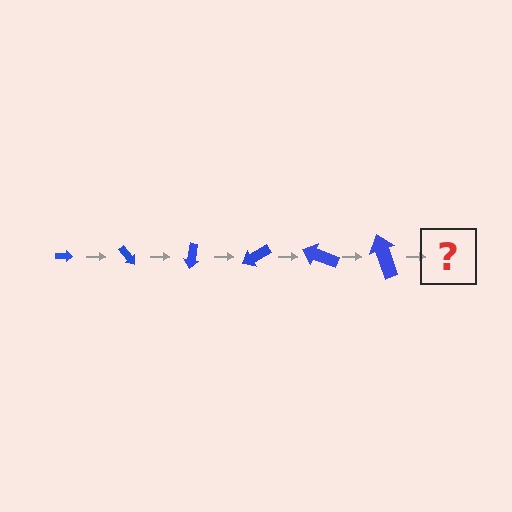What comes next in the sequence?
The next element should be an arrow, larger than the previous one and rotated 300 degrees from the start.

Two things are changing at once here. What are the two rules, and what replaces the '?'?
The two rules are that the arrow grows larger each step and it rotates 50 degrees each step. The '?' should be an arrow, larger than the previous one and rotated 300 degrees from the start.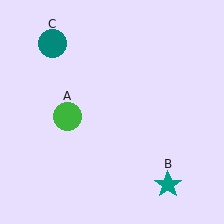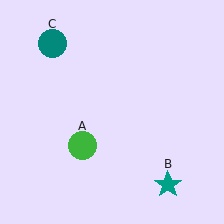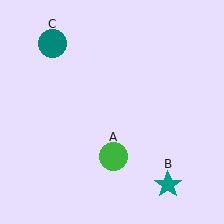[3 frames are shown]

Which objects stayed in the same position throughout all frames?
Teal star (object B) and teal circle (object C) remained stationary.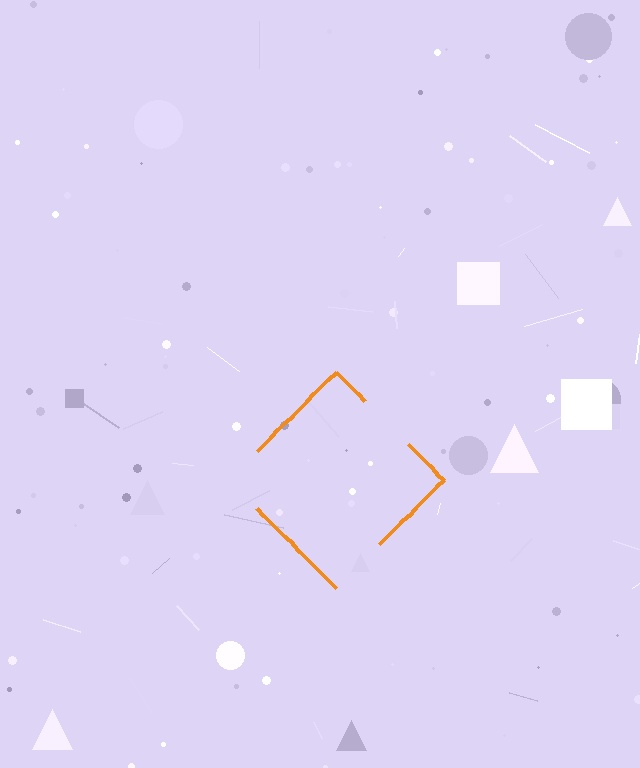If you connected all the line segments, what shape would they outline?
They would outline a diamond.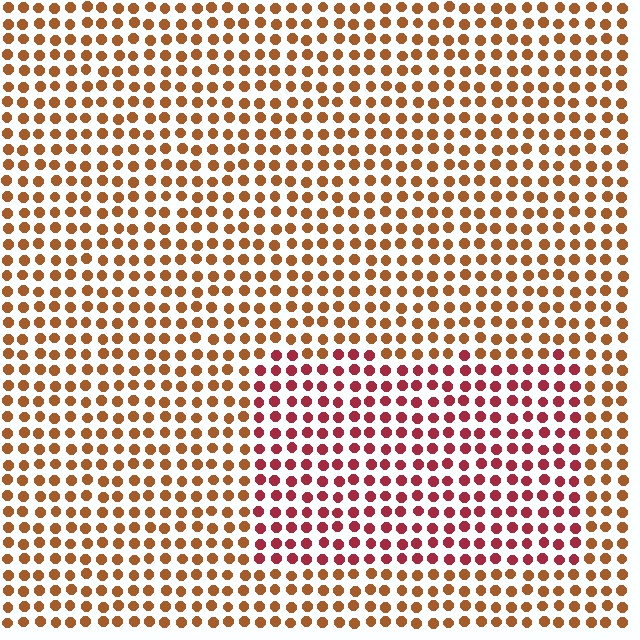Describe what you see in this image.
The image is filled with small brown elements in a uniform arrangement. A rectangle-shaped region is visible where the elements are tinted to a slightly different hue, forming a subtle color boundary.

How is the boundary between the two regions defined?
The boundary is defined purely by a slight shift in hue (about 37 degrees). Spacing, size, and orientation are identical on both sides.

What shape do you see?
I see a rectangle.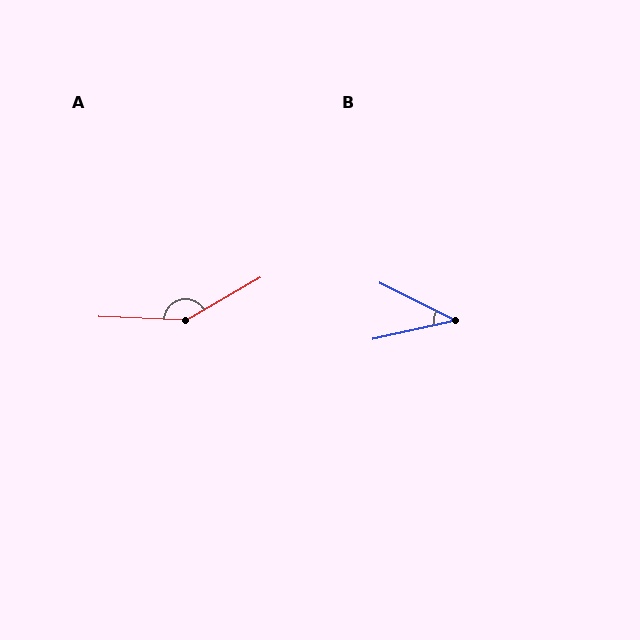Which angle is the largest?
A, at approximately 147 degrees.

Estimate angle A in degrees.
Approximately 147 degrees.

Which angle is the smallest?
B, at approximately 39 degrees.